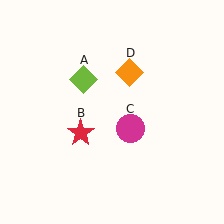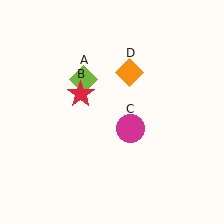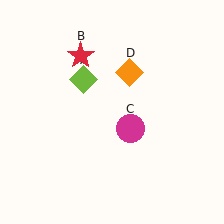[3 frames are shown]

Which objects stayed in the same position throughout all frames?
Lime diamond (object A) and magenta circle (object C) and orange diamond (object D) remained stationary.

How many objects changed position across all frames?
1 object changed position: red star (object B).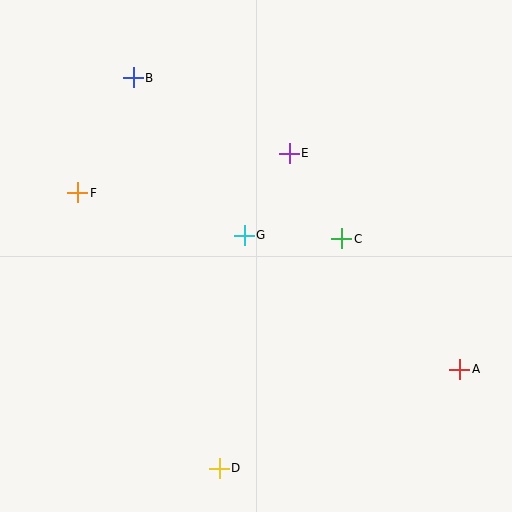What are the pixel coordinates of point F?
Point F is at (78, 193).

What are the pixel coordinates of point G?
Point G is at (244, 235).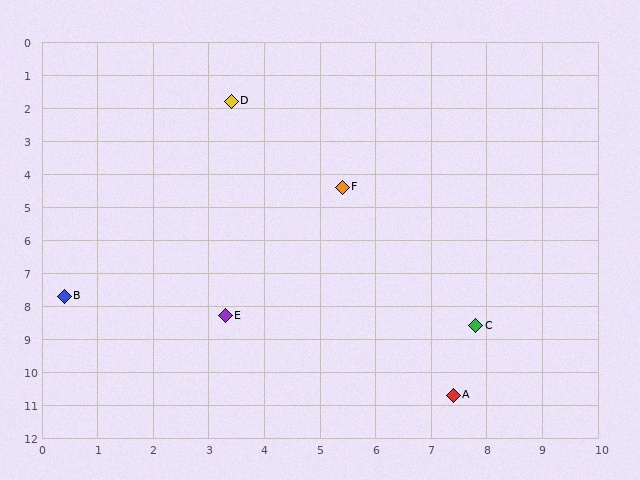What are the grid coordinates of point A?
Point A is at approximately (7.4, 10.7).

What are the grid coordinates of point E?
Point E is at approximately (3.3, 8.3).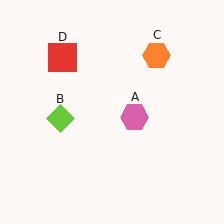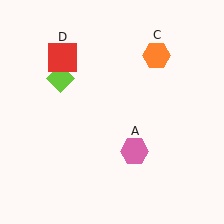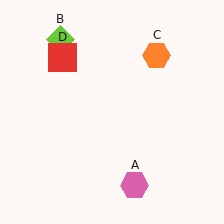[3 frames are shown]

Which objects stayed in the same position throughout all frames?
Orange hexagon (object C) and red square (object D) remained stationary.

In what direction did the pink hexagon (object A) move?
The pink hexagon (object A) moved down.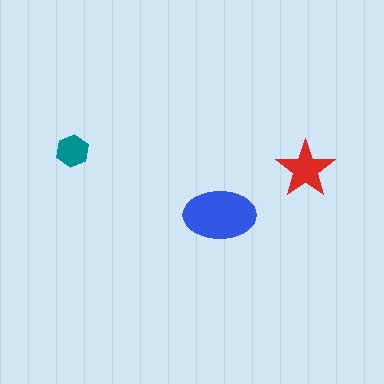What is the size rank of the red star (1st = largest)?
2nd.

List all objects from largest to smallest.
The blue ellipse, the red star, the teal hexagon.